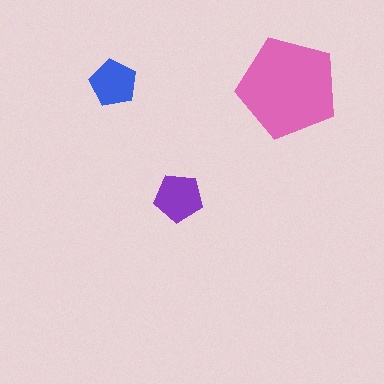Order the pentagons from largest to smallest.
the pink one, the purple one, the blue one.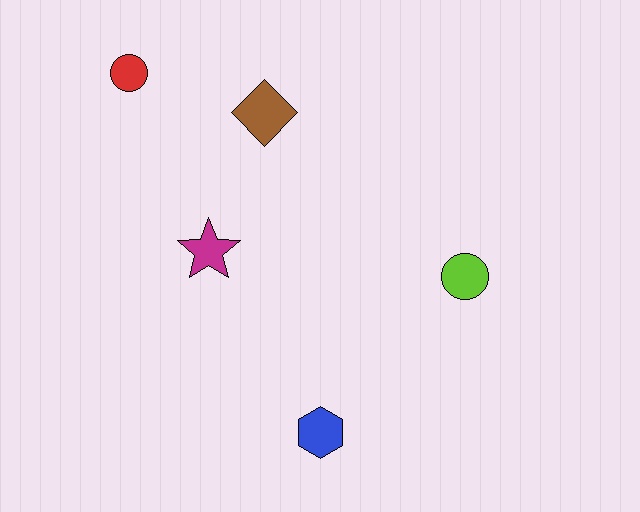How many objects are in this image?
There are 5 objects.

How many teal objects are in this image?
There are no teal objects.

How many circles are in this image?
There are 2 circles.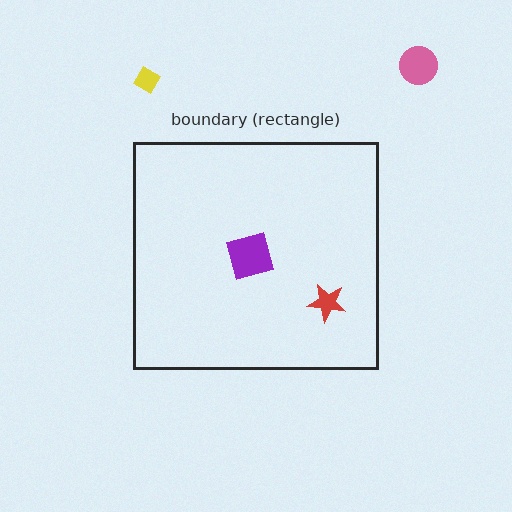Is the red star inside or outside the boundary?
Inside.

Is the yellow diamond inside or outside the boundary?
Outside.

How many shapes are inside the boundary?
2 inside, 2 outside.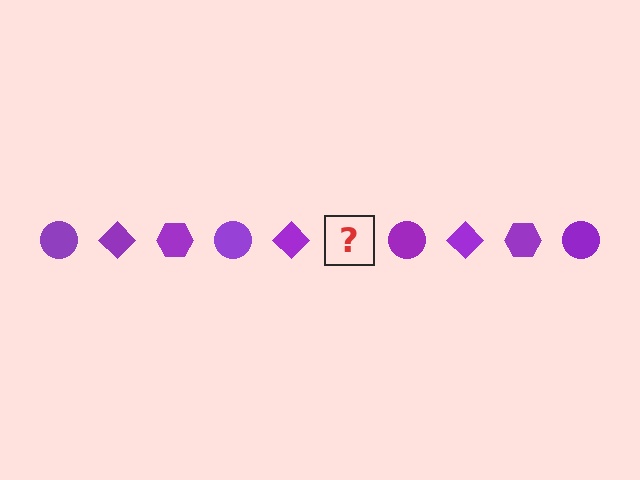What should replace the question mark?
The question mark should be replaced with a purple hexagon.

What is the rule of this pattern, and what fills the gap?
The rule is that the pattern cycles through circle, diamond, hexagon shapes in purple. The gap should be filled with a purple hexagon.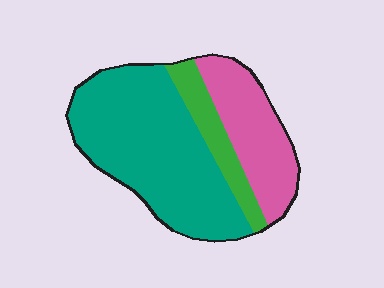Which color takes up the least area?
Green, at roughly 15%.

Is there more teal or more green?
Teal.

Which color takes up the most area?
Teal, at roughly 60%.